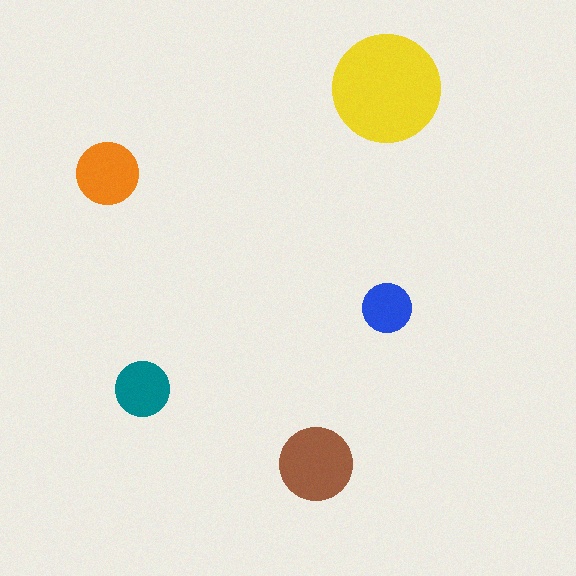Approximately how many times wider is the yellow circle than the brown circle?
About 1.5 times wider.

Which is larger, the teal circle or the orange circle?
The orange one.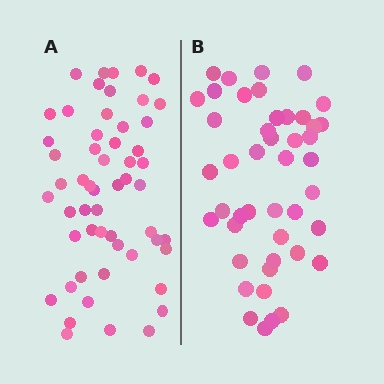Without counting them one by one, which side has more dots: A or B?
Region A (the left region) has more dots.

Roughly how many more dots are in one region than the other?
Region A has roughly 10 or so more dots than region B.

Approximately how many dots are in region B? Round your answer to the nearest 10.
About 40 dots. (The exact count is 45, which rounds to 40.)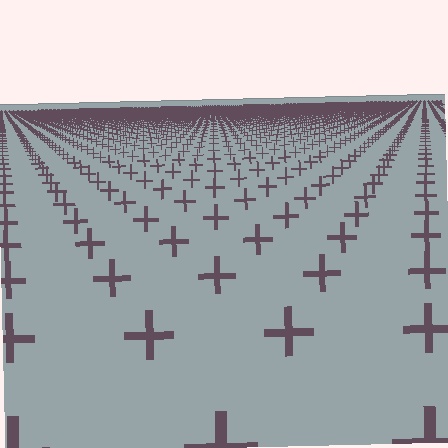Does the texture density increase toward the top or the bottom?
Density increases toward the top.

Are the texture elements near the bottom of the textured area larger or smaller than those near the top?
Larger. Near the bottom, elements are closer to the viewer and appear at a bigger on-screen size.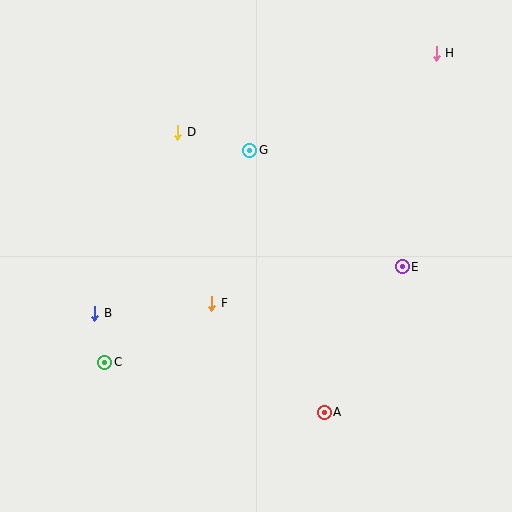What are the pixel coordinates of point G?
Point G is at (250, 150).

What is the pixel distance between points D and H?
The distance between D and H is 270 pixels.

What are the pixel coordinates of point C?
Point C is at (105, 362).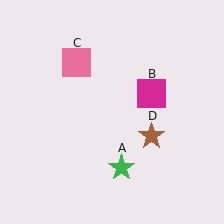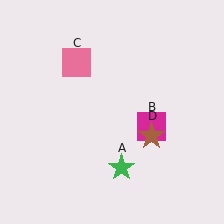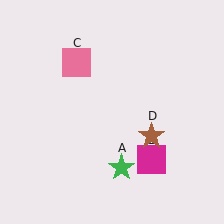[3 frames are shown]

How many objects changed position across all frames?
1 object changed position: magenta square (object B).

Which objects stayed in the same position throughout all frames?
Green star (object A) and pink square (object C) and brown star (object D) remained stationary.